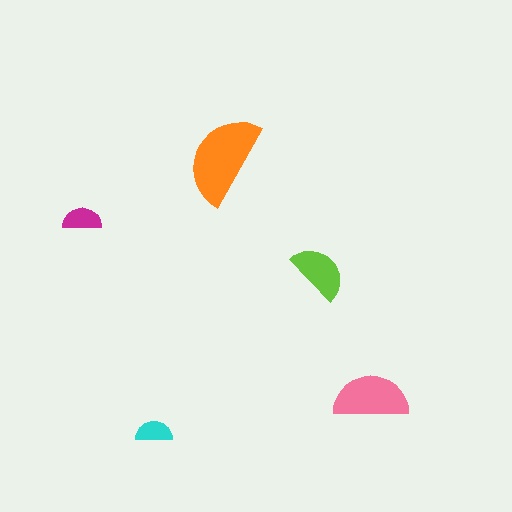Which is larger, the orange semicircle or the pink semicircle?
The orange one.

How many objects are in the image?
There are 5 objects in the image.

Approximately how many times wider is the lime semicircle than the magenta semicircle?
About 1.5 times wider.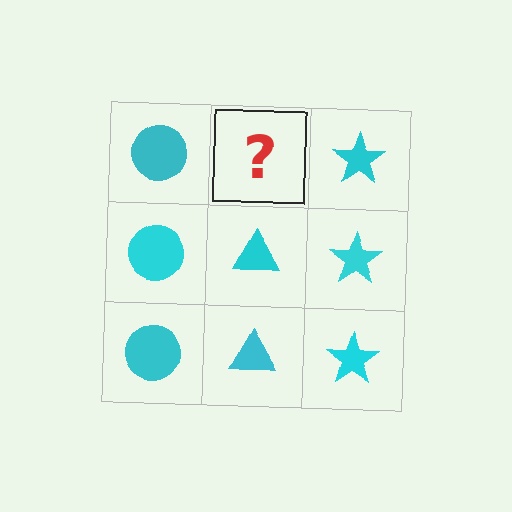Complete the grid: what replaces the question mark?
The question mark should be replaced with a cyan triangle.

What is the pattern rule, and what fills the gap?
The rule is that each column has a consistent shape. The gap should be filled with a cyan triangle.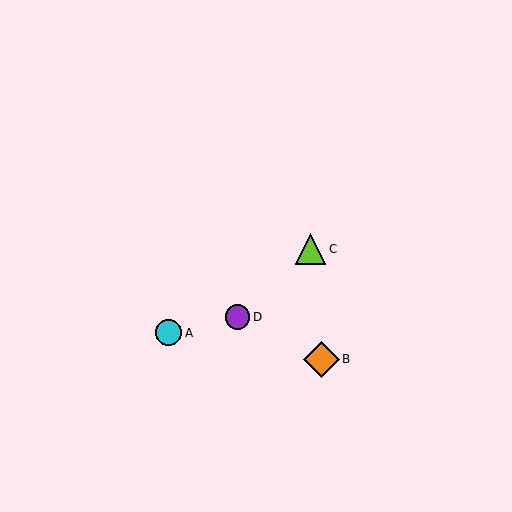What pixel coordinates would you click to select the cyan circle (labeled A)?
Click at (169, 333) to select the cyan circle A.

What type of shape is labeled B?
Shape B is an orange diamond.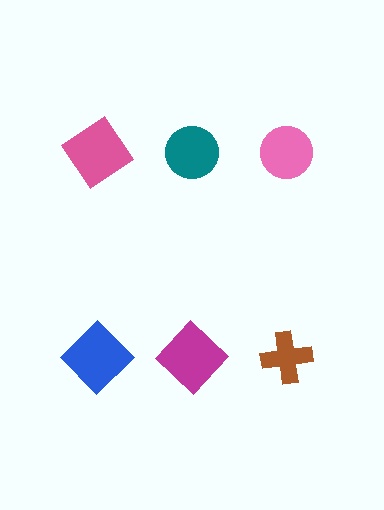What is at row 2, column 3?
A brown cross.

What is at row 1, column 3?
A pink circle.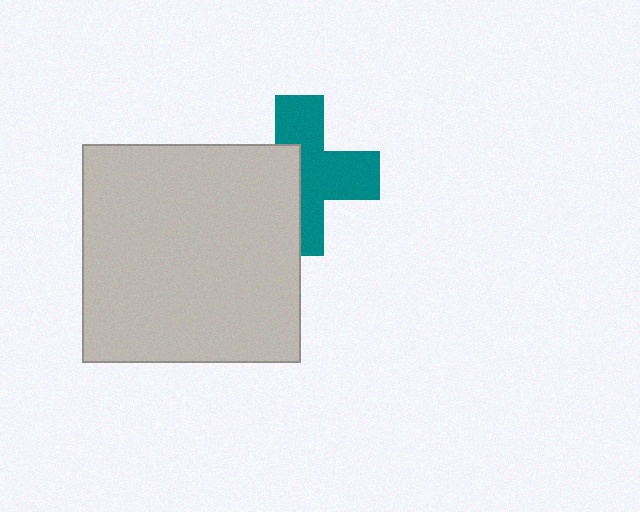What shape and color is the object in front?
The object in front is a light gray square.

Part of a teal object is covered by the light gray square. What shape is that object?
It is a cross.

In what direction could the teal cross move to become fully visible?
The teal cross could move right. That would shift it out from behind the light gray square entirely.